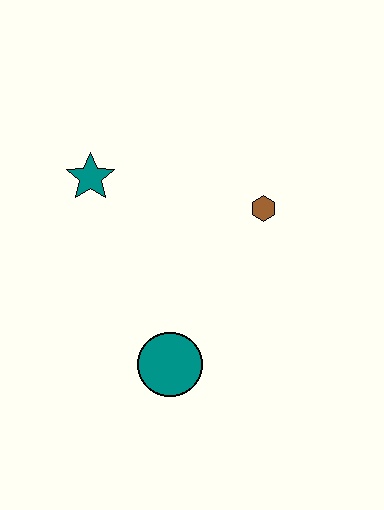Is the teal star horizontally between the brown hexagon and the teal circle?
No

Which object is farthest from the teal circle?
The teal star is farthest from the teal circle.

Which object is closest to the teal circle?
The brown hexagon is closest to the teal circle.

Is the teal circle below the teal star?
Yes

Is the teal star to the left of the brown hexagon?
Yes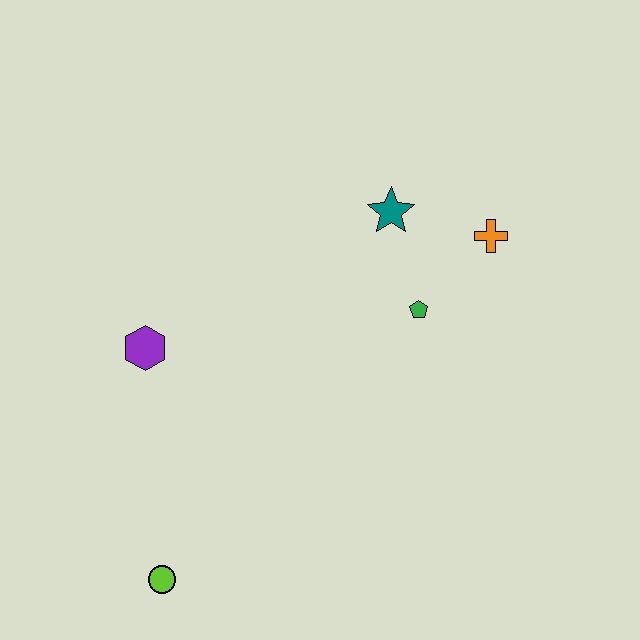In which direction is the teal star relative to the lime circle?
The teal star is above the lime circle.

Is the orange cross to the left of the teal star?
No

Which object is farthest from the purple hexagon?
The orange cross is farthest from the purple hexagon.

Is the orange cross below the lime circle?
No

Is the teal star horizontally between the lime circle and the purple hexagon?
No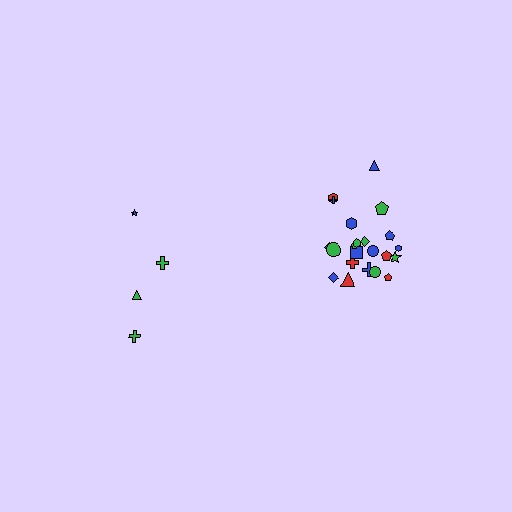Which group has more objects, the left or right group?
The right group.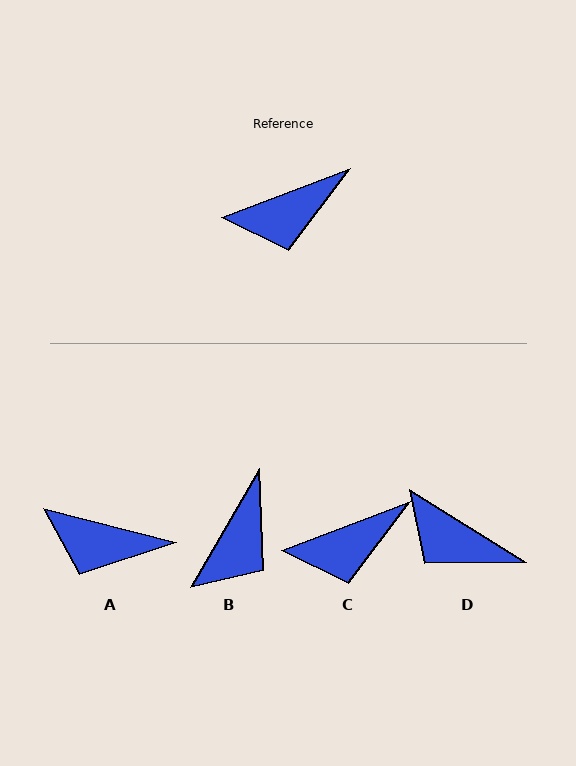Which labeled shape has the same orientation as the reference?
C.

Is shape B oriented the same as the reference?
No, it is off by about 40 degrees.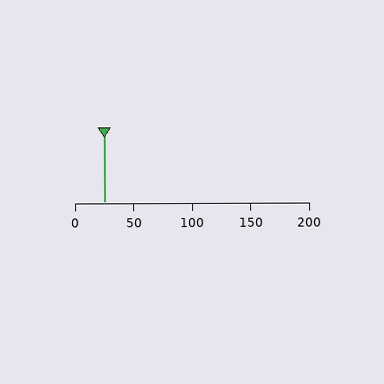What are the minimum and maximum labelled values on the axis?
The axis runs from 0 to 200.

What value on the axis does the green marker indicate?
The marker indicates approximately 25.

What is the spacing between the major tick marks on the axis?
The major ticks are spaced 50 apart.